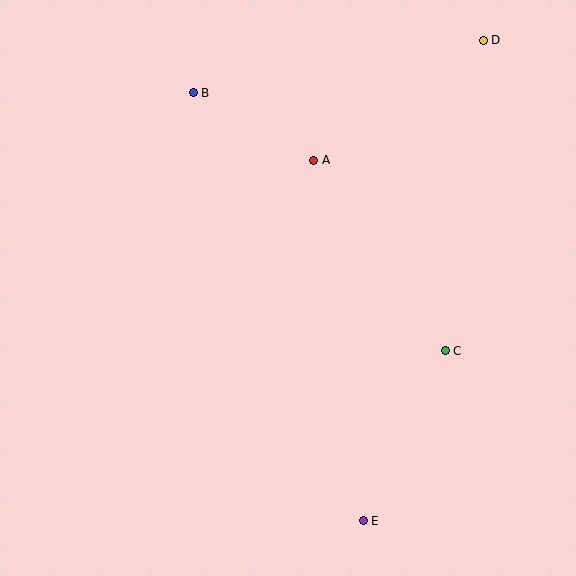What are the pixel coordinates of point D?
Point D is at (483, 40).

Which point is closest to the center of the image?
Point A at (314, 160) is closest to the center.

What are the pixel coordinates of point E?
Point E is at (363, 521).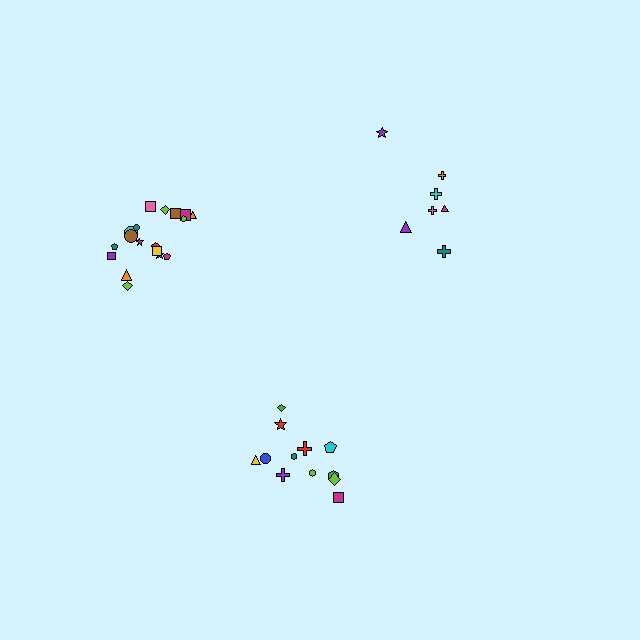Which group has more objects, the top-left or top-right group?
The top-left group.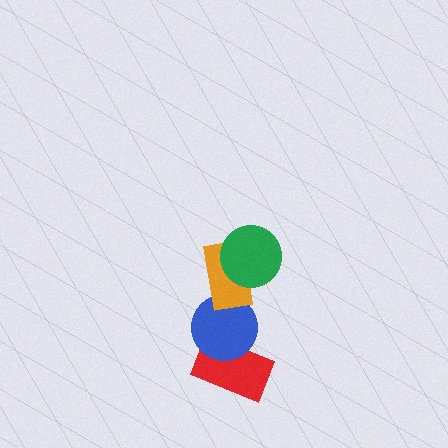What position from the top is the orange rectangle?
The orange rectangle is 2nd from the top.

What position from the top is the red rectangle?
The red rectangle is 4th from the top.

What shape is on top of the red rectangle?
The blue circle is on top of the red rectangle.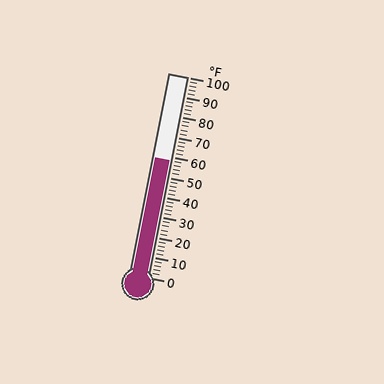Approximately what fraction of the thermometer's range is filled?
The thermometer is filled to approximately 60% of its range.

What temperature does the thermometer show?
The thermometer shows approximately 58°F.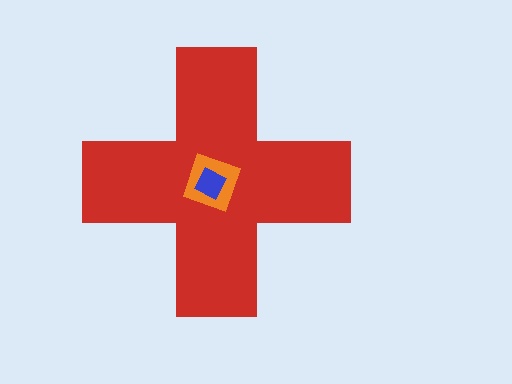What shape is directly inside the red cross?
The orange diamond.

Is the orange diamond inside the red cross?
Yes.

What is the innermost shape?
The blue square.